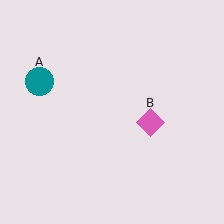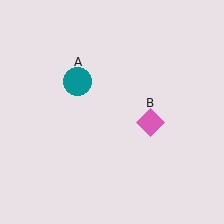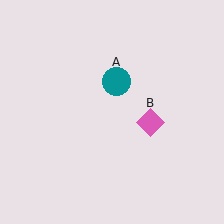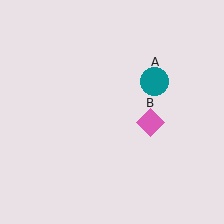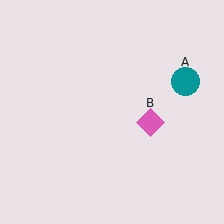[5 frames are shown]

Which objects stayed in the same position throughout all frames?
Pink diamond (object B) remained stationary.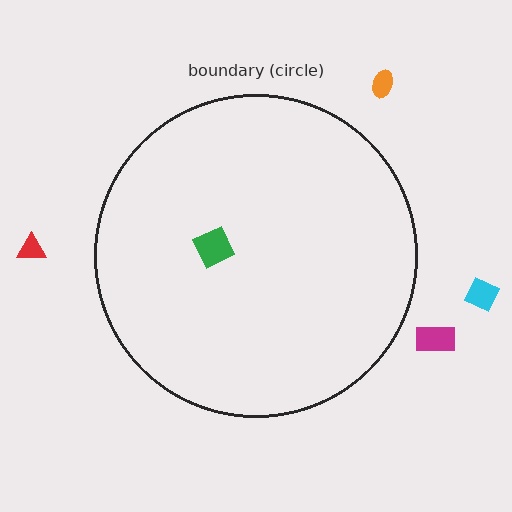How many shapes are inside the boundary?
1 inside, 4 outside.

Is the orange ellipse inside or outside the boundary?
Outside.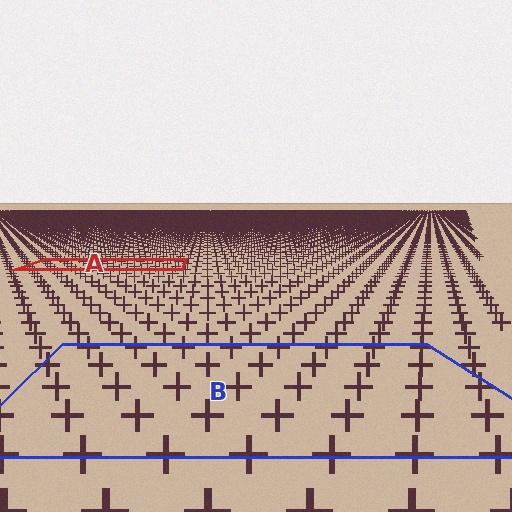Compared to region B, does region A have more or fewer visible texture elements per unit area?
Region A has more texture elements per unit area — they are packed more densely because it is farther away.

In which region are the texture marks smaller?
The texture marks are smaller in region A, because it is farther away.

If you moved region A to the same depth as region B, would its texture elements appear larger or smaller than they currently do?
They would appear larger. At a closer depth, the same texture elements are projected at a bigger on-screen size.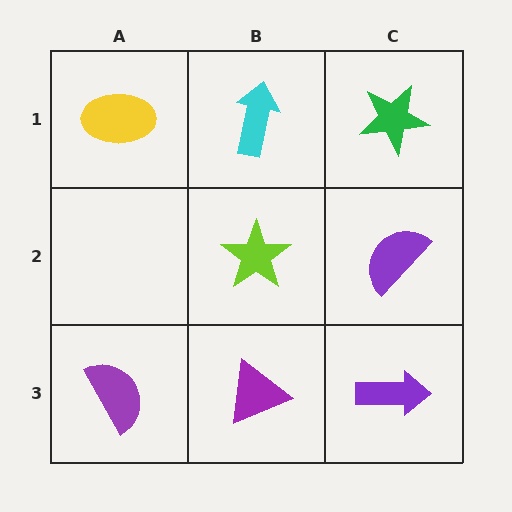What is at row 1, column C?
A green star.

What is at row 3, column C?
A purple arrow.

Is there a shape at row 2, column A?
No, that cell is empty.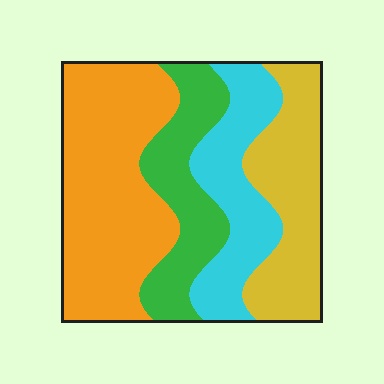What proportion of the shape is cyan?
Cyan takes up between a sixth and a third of the shape.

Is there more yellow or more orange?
Orange.